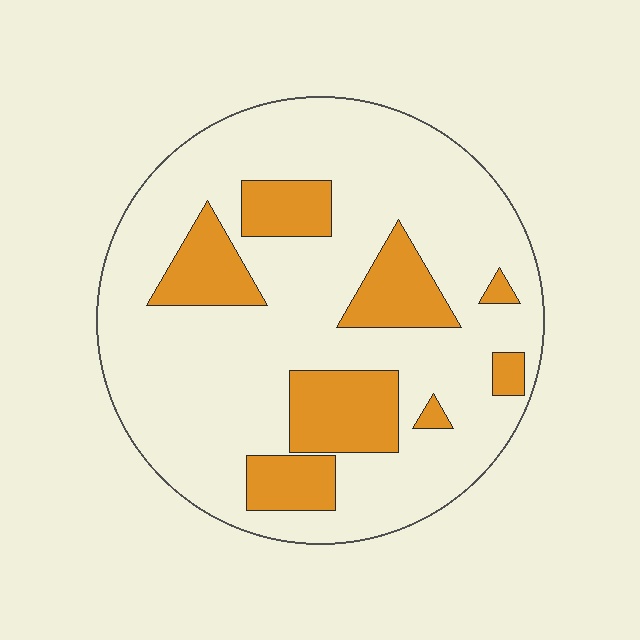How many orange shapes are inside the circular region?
8.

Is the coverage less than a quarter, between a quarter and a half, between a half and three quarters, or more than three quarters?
Less than a quarter.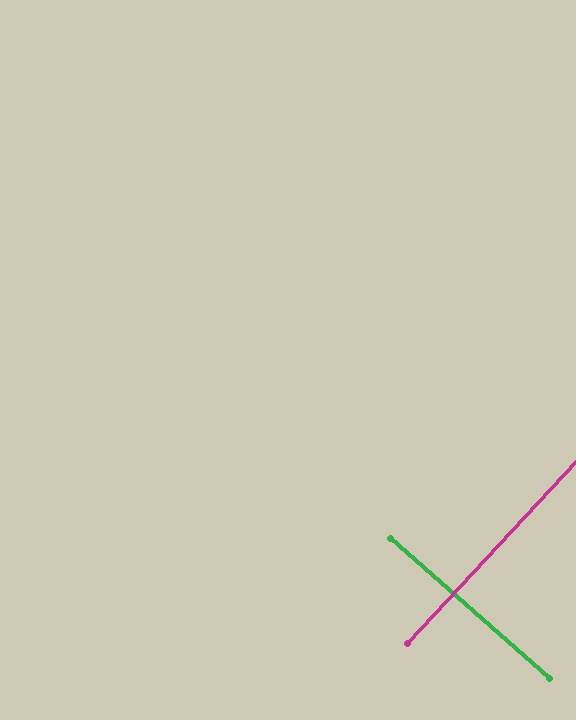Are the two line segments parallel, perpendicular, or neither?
Perpendicular — they meet at approximately 89°.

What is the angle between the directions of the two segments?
Approximately 89 degrees.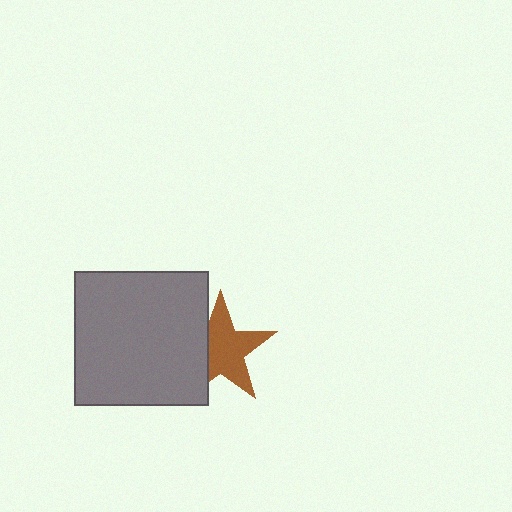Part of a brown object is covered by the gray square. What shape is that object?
It is a star.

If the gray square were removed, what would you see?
You would see the complete brown star.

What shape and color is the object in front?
The object in front is a gray square.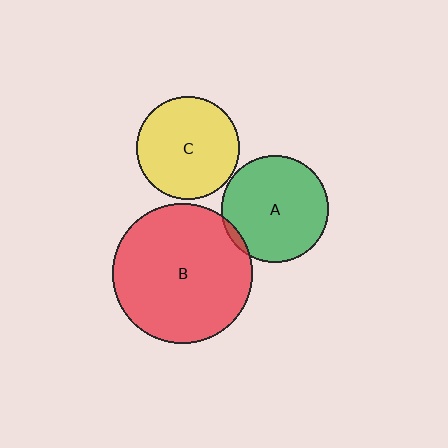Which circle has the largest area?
Circle B (red).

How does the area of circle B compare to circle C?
Approximately 1.9 times.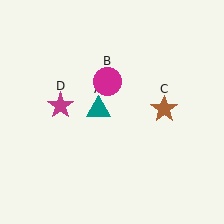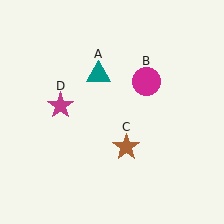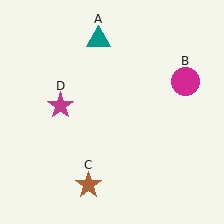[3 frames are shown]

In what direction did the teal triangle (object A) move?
The teal triangle (object A) moved up.